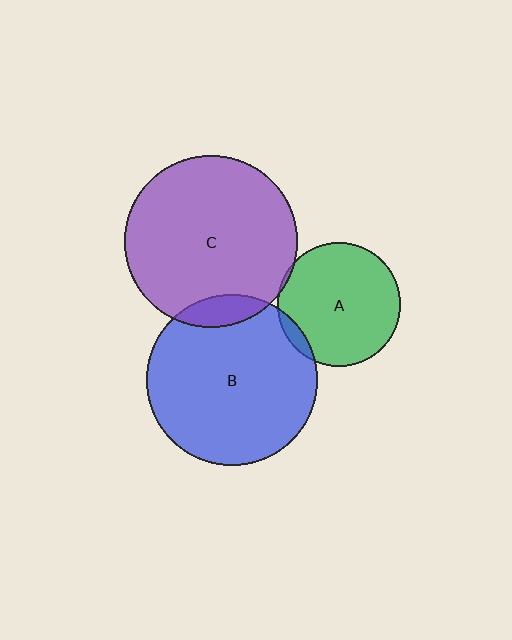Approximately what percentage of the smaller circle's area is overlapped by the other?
Approximately 5%.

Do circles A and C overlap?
Yes.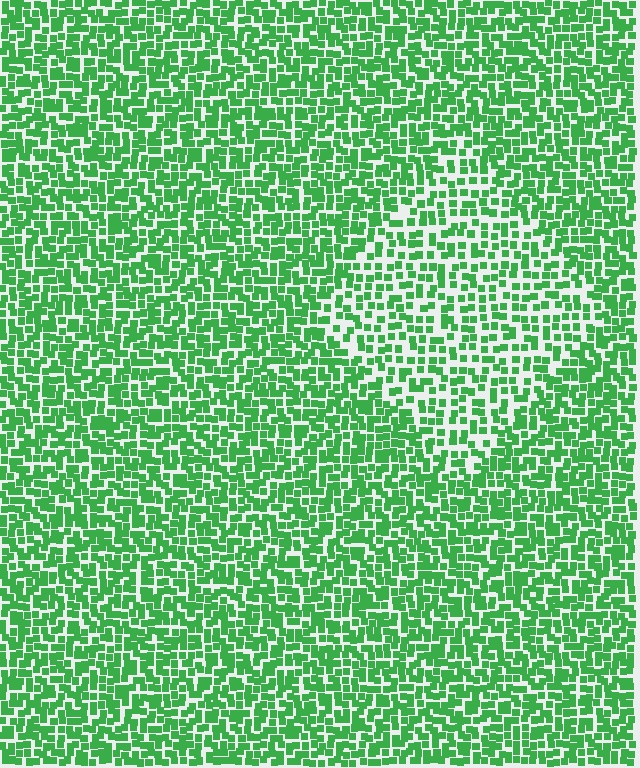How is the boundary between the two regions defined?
The boundary is defined by a change in element density (approximately 1.6x ratio). All elements are the same color, size, and shape.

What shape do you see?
I see a diamond.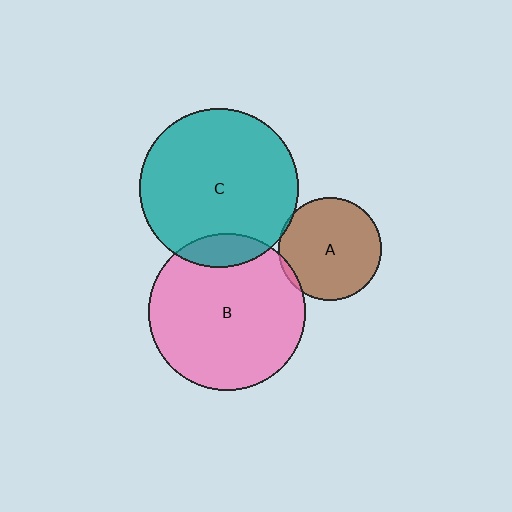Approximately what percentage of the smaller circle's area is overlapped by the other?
Approximately 5%.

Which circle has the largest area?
Circle C (teal).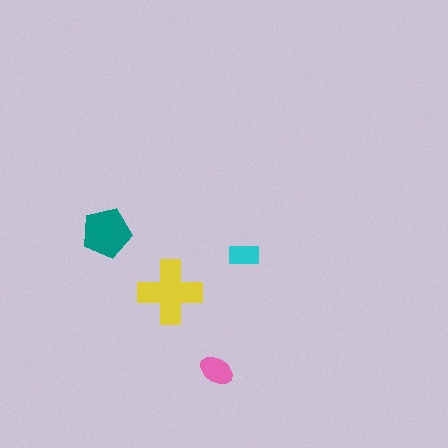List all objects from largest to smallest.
The yellow cross, the teal pentagon, the pink ellipse, the cyan rectangle.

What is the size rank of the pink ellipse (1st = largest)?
3rd.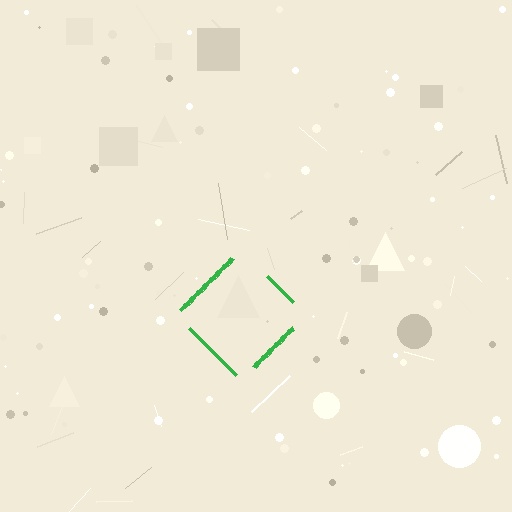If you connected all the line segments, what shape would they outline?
They would outline a diamond.